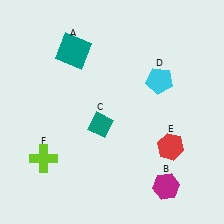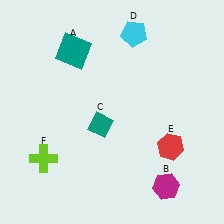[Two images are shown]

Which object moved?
The cyan pentagon (D) moved up.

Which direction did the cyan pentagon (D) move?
The cyan pentagon (D) moved up.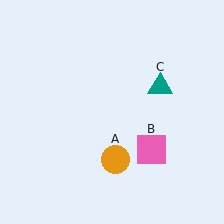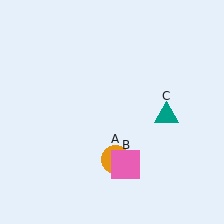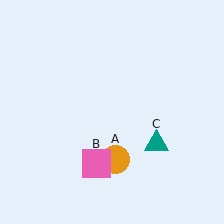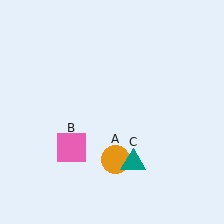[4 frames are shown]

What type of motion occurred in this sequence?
The pink square (object B), teal triangle (object C) rotated clockwise around the center of the scene.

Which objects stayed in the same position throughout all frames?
Orange circle (object A) remained stationary.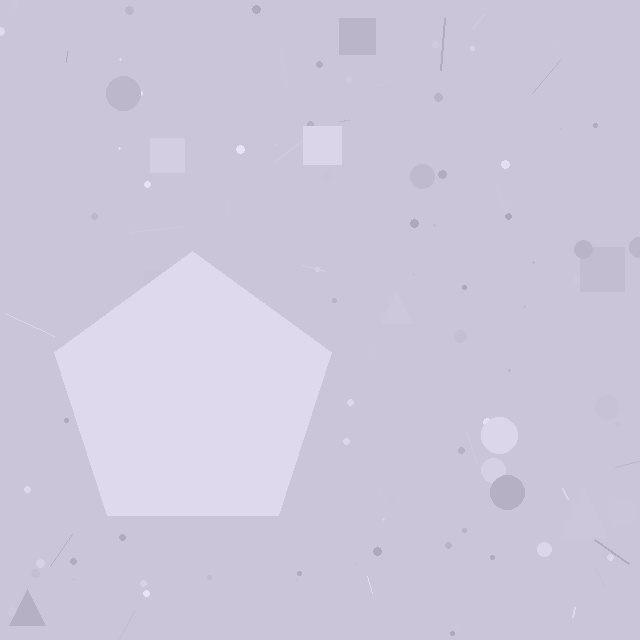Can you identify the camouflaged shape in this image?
The camouflaged shape is a pentagon.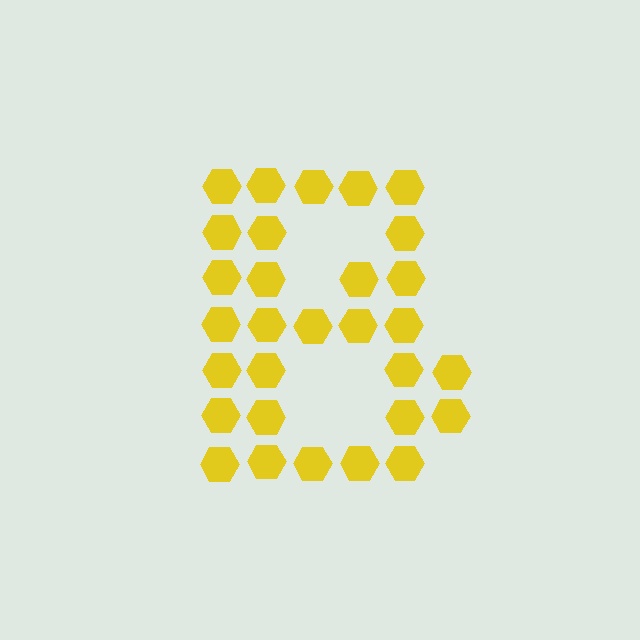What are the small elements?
The small elements are hexagons.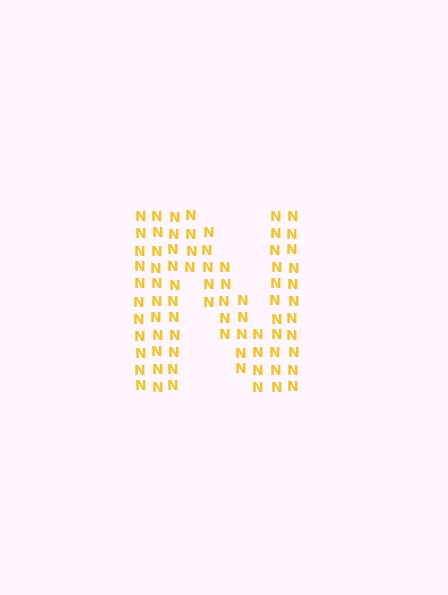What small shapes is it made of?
It is made of small letter N's.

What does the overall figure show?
The overall figure shows the letter N.